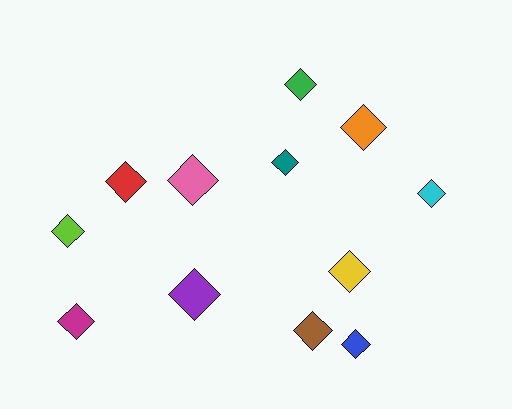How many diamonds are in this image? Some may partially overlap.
There are 12 diamonds.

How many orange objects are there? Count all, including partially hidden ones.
There is 1 orange object.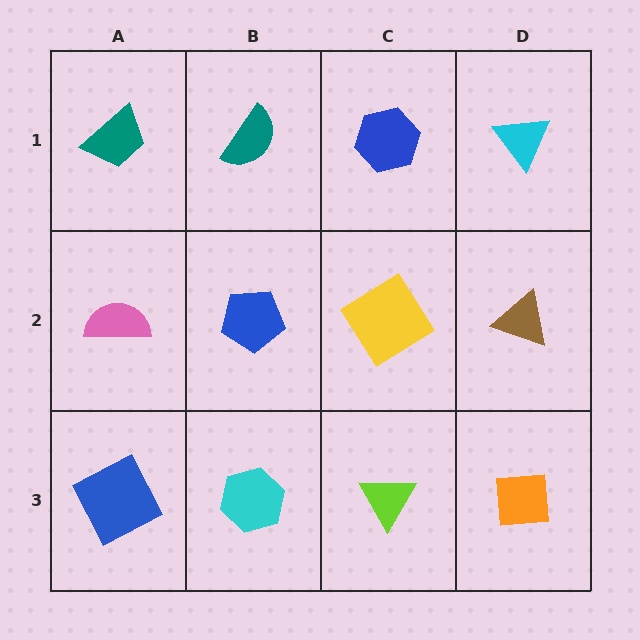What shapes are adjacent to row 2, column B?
A teal semicircle (row 1, column B), a cyan hexagon (row 3, column B), a pink semicircle (row 2, column A), a yellow diamond (row 2, column C).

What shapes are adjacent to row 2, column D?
A cyan triangle (row 1, column D), an orange square (row 3, column D), a yellow diamond (row 2, column C).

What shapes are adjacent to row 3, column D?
A brown triangle (row 2, column D), a lime triangle (row 3, column C).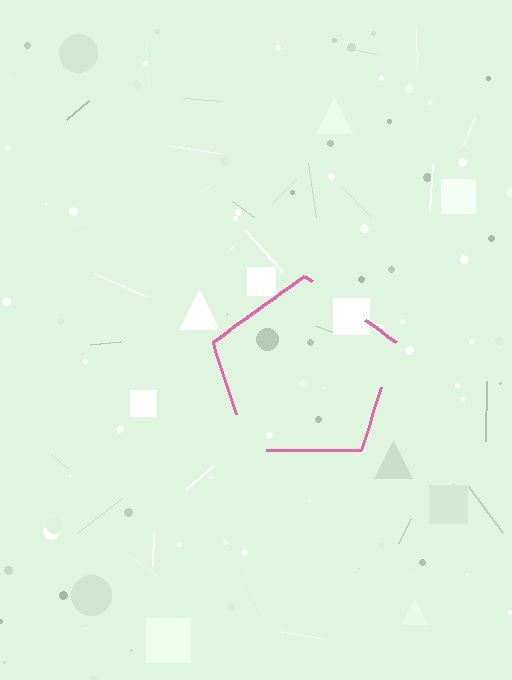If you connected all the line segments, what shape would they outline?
They would outline a pentagon.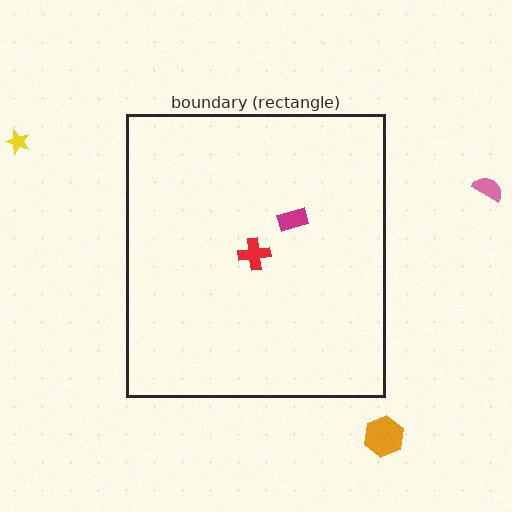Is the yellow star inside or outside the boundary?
Outside.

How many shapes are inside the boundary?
2 inside, 3 outside.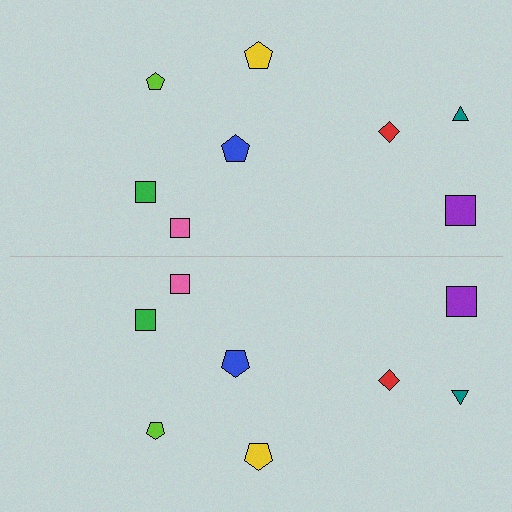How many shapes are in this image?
There are 16 shapes in this image.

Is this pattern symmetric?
Yes, this pattern has bilateral (reflection) symmetry.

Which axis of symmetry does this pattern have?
The pattern has a horizontal axis of symmetry running through the center of the image.